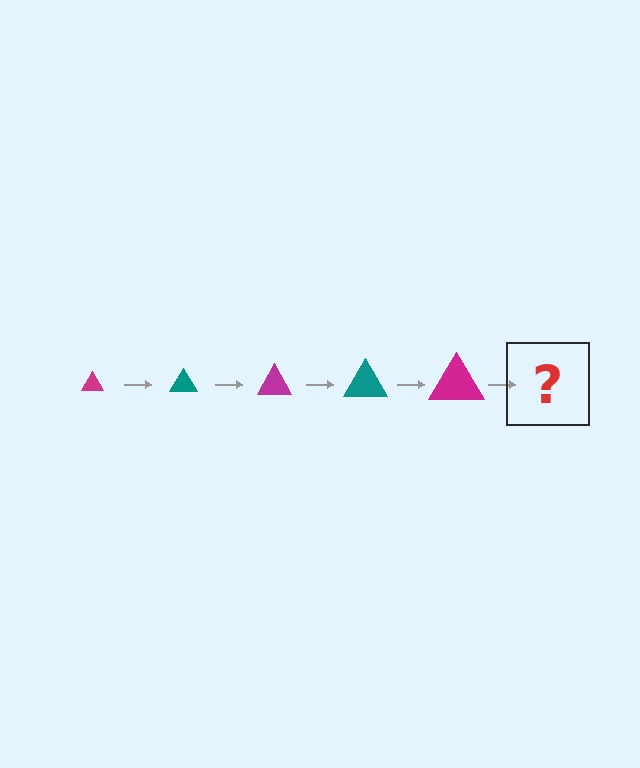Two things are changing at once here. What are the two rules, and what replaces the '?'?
The two rules are that the triangle grows larger each step and the color cycles through magenta and teal. The '?' should be a teal triangle, larger than the previous one.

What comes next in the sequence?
The next element should be a teal triangle, larger than the previous one.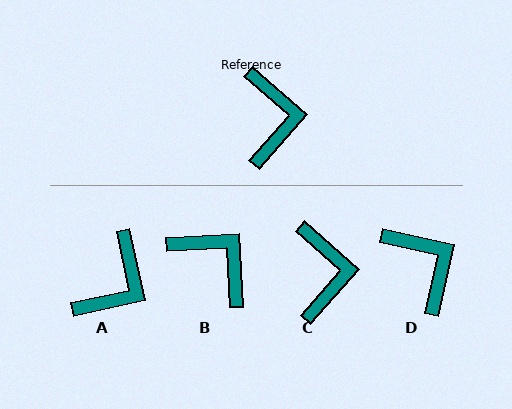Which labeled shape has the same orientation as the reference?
C.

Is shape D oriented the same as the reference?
No, it is off by about 28 degrees.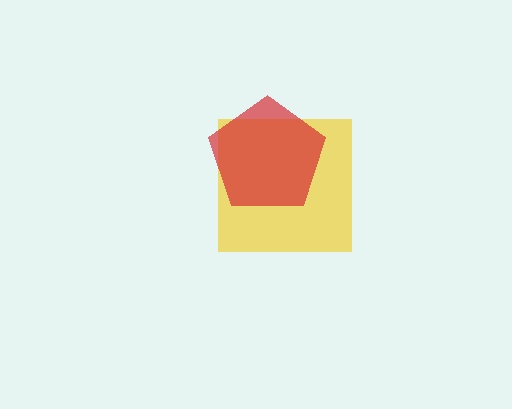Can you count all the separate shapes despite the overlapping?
Yes, there are 2 separate shapes.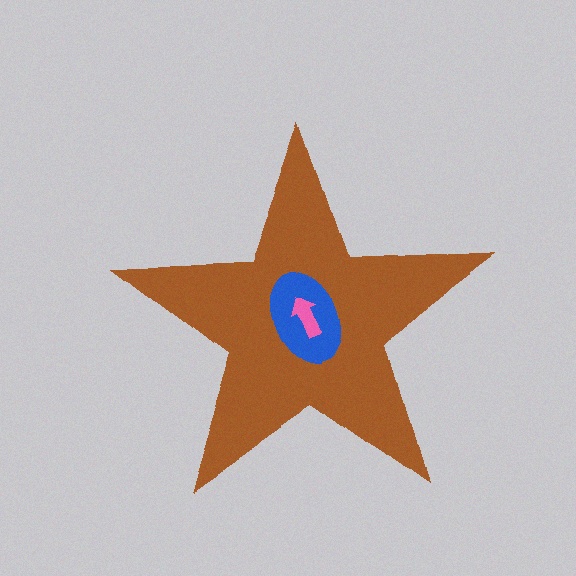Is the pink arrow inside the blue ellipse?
Yes.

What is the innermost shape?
The pink arrow.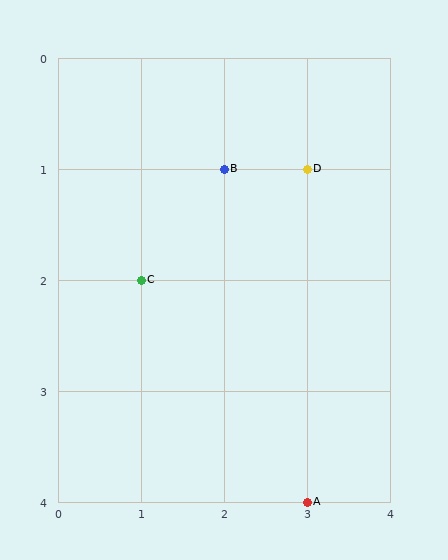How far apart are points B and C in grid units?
Points B and C are 1 column and 1 row apart (about 1.4 grid units diagonally).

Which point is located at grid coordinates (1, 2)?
Point C is at (1, 2).